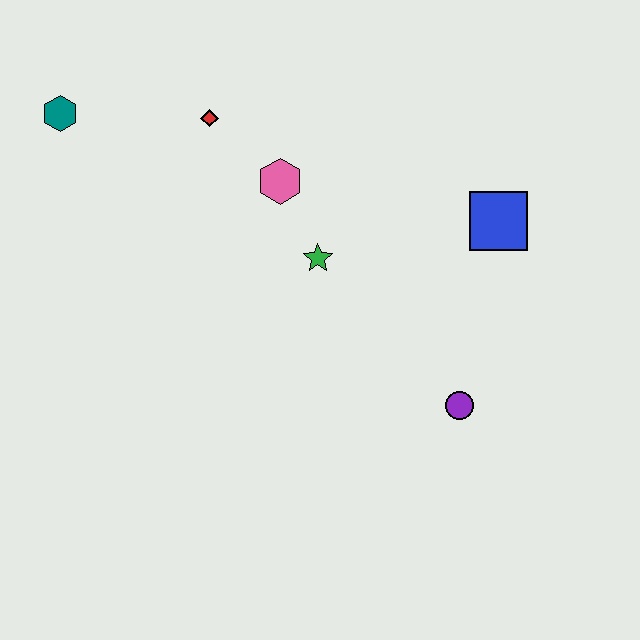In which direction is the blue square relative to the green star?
The blue square is to the right of the green star.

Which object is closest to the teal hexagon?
The red diamond is closest to the teal hexagon.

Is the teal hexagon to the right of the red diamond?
No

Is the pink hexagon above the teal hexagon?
No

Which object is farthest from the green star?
The teal hexagon is farthest from the green star.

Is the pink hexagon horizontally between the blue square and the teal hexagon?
Yes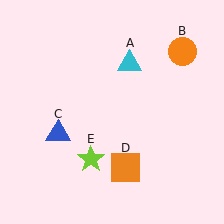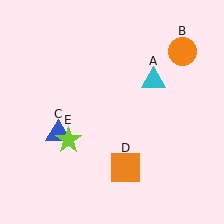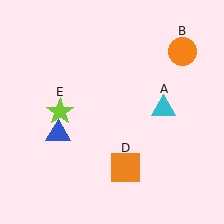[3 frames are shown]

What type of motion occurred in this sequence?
The cyan triangle (object A), lime star (object E) rotated clockwise around the center of the scene.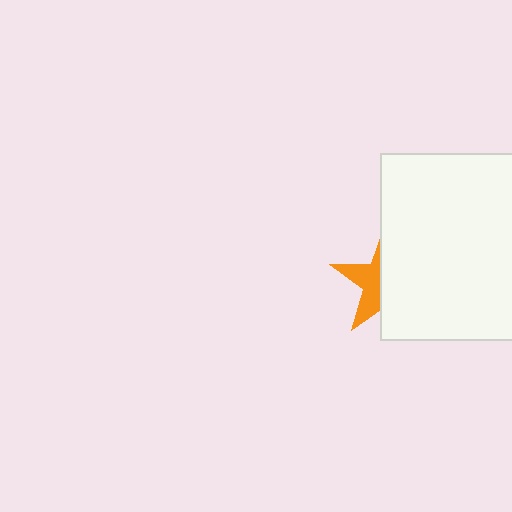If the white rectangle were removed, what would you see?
You would see the complete orange star.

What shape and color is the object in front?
The object in front is a white rectangle.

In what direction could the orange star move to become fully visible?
The orange star could move left. That would shift it out from behind the white rectangle entirely.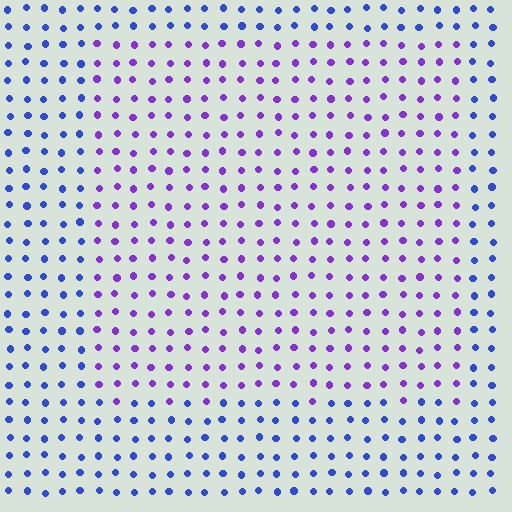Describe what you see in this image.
The image is filled with small blue elements in a uniform arrangement. A rectangle-shaped region is visible where the elements are tinted to a slightly different hue, forming a subtle color boundary.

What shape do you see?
I see a rectangle.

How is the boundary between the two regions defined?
The boundary is defined purely by a slight shift in hue (about 43 degrees). Spacing, size, and orientation are identical on both sides.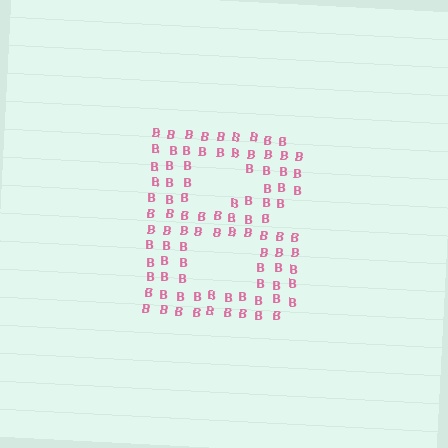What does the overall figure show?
The overall figure shows the letter B.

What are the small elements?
The small elements are letter B's.